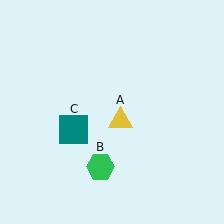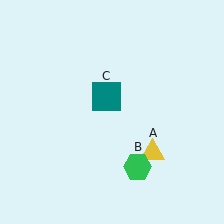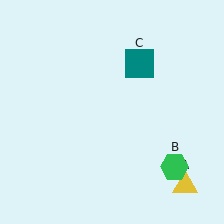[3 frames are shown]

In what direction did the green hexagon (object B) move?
The green hexagon (object B) moved right.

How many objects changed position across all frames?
3 objects changed position: yellow triangle (object A), green hexagon (object B), teal square (object C).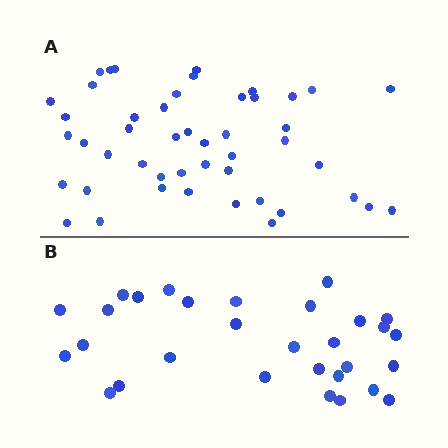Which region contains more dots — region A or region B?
Region A (the top region) has more dots.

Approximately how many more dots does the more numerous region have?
Region A has approximately 15 more dots than region B.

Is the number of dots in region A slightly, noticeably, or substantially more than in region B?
Region A has substantially more. The ratio is roughly 1.6 to 1.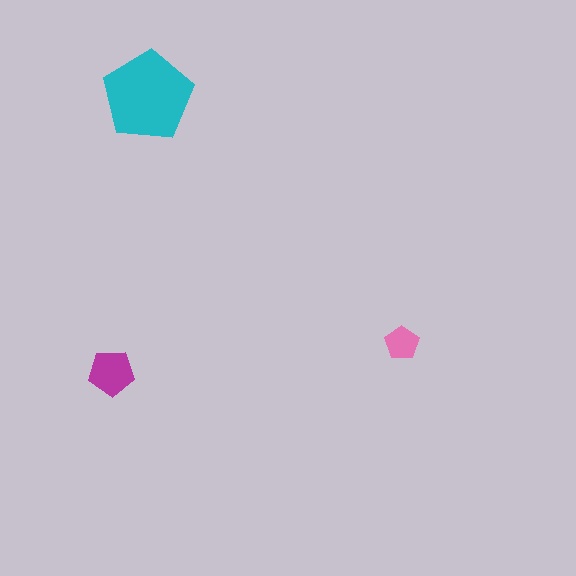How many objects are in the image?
There are 3 objects in the image.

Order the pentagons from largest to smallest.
the cyan one, the magenta one, the pink one.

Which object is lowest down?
The magenta pentagon is bottommost.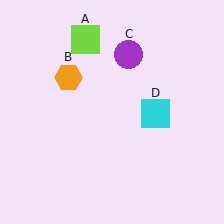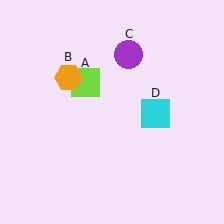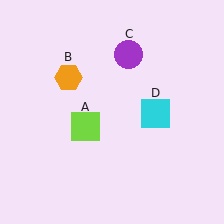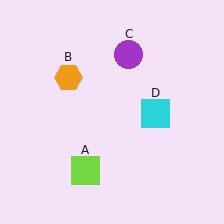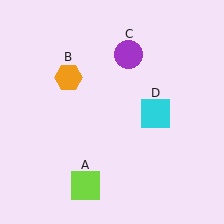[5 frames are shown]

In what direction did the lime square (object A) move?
The lime square (object A) moved down.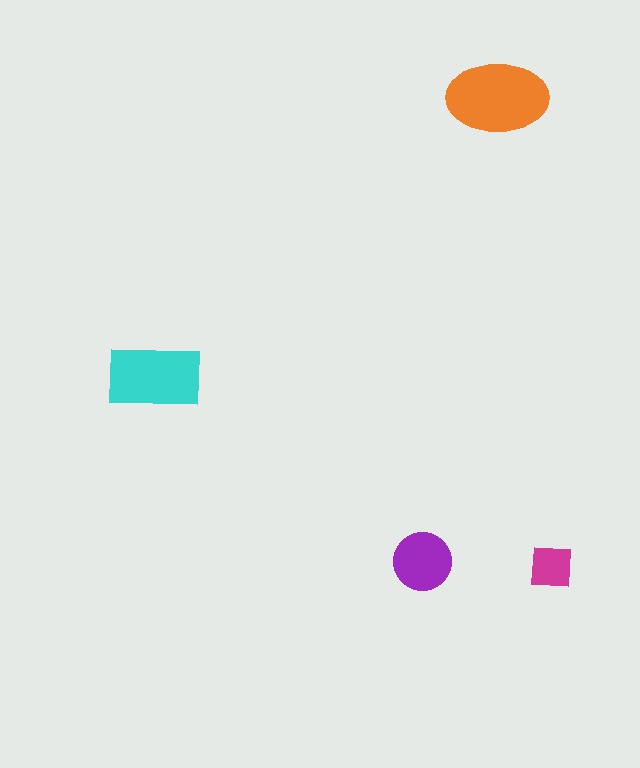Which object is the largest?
The orange ellipse.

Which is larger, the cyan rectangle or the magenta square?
The cyan rectangle.